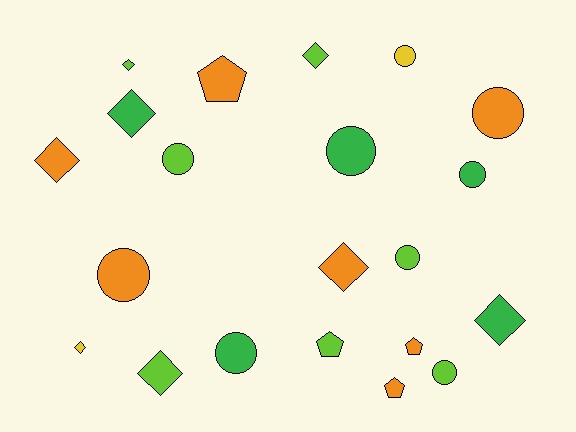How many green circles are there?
There are 3 green circles.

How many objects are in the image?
There are 21 objects.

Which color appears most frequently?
Orange, with 7 objects.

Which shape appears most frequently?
Circle, with 9 objects.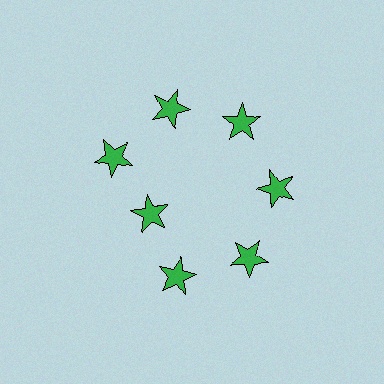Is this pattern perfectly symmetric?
No. The 7 green stars are arranged in a ring, but one element near the 8 o'clock position is pulled inward toward the center, breaking the 7-fold rotational symmetry.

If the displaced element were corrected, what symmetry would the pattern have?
It would have 7-fold rotational symmetry — the pattern would map onto itself every 51 degrees.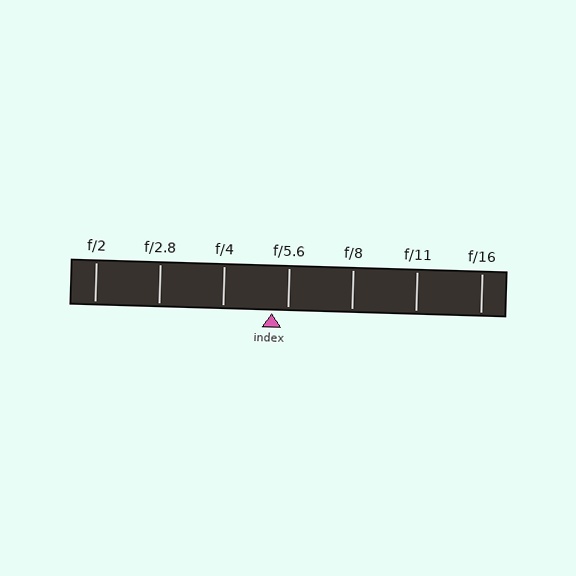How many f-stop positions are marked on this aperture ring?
There are 7 f-stop positions marked.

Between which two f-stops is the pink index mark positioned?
The index mark is between f/4 and f/5.6.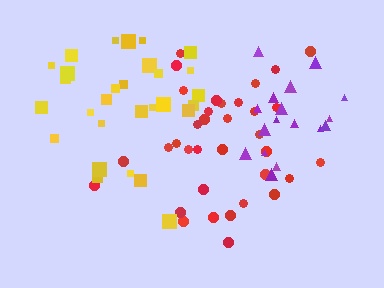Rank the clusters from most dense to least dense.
purple, red, yellow.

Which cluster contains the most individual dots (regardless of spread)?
Red (35).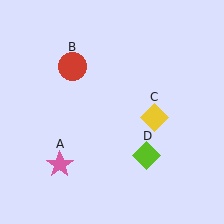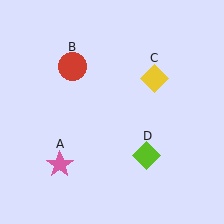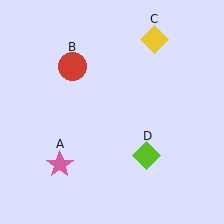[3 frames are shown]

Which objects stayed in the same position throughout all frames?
Pink star (object A) and red circle (object B) and lime diamond (object D) remained stationary.